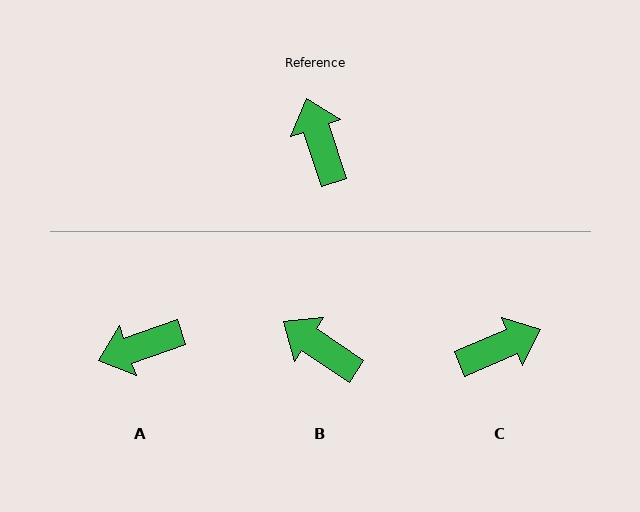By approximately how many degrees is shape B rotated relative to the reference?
Approximately 37 degrees counter-clockwise.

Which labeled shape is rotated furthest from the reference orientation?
A, about 90 degrees away.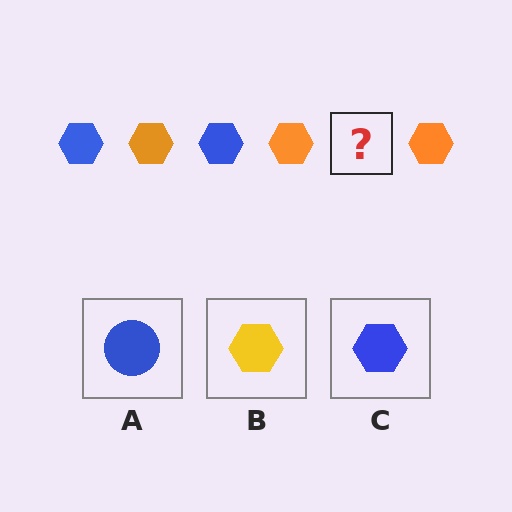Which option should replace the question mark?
Option C.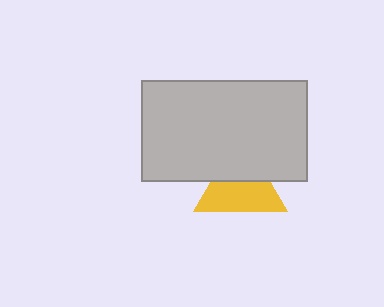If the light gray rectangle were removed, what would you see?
You would see the complete yellow triangle.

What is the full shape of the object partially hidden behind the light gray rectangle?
The partially hidden object is a yellow triangle.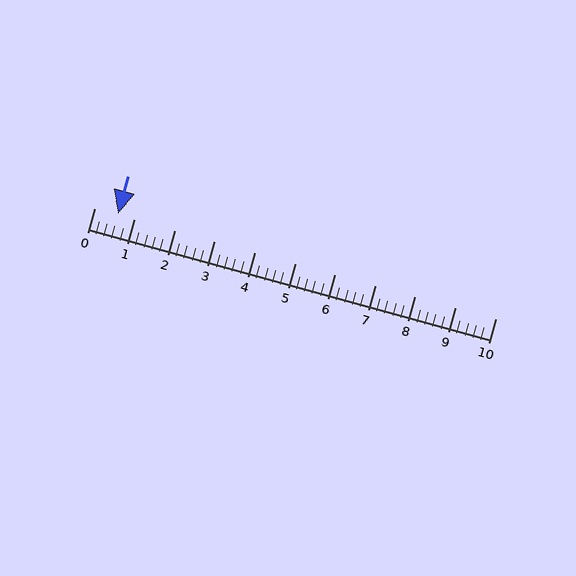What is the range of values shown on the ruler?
The ruler shows values from 0 to 10.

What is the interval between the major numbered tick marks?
The major tick marks are spaced 1 units apart.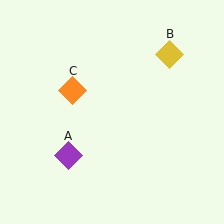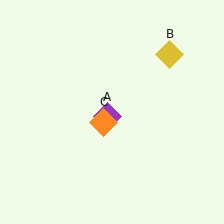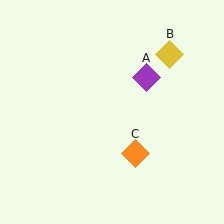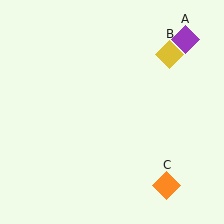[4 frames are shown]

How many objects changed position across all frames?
2 objects changed position: purple diamond (object A), orange diamond (object C).